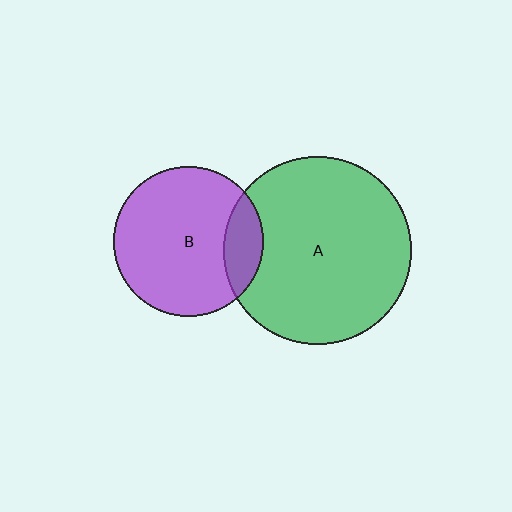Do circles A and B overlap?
Yes.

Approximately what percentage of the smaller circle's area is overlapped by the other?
Approximately 15%.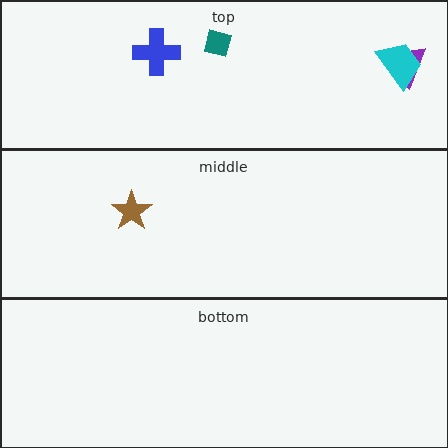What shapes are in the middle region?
The brown star.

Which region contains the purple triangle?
The top region.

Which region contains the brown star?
The middle region.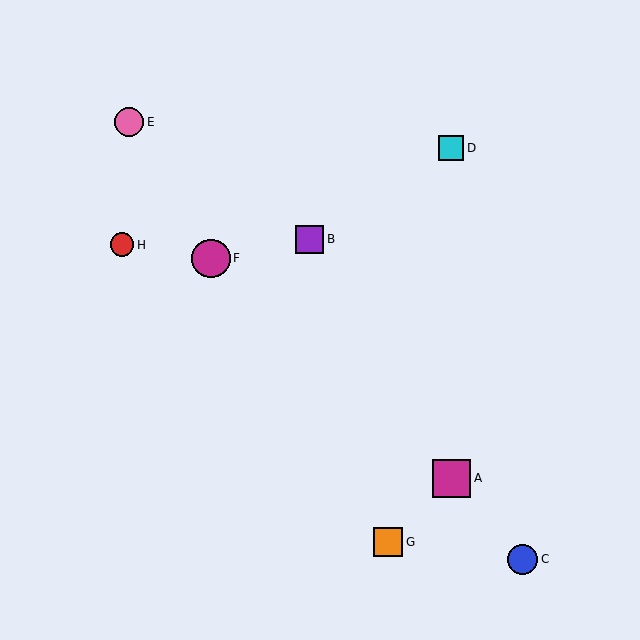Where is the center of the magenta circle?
The center of the magenta circle is at (211, 258).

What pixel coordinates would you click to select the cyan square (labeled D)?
Click at (451, 148) to select the cyan square D.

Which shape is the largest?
The magenta circle (labeled F) is the largest.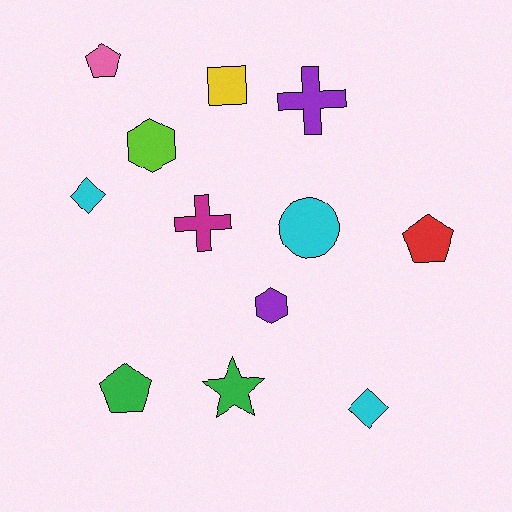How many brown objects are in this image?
There are no brown objects.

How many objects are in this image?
There are 12 objects.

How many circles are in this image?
There is 1 circle.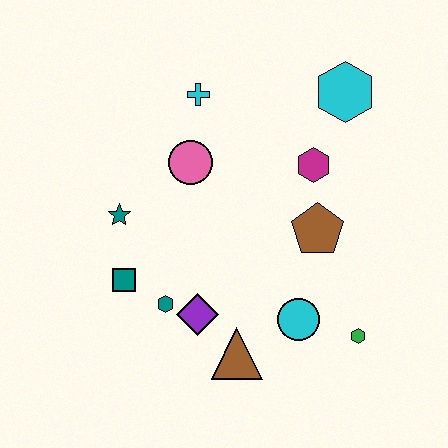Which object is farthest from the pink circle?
The green hexagon is farthest from the pink circle.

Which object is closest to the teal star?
The teal square is closest to the teal star.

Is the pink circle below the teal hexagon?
No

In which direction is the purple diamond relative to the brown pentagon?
The purple diamond is to the left of the brown pentagon.